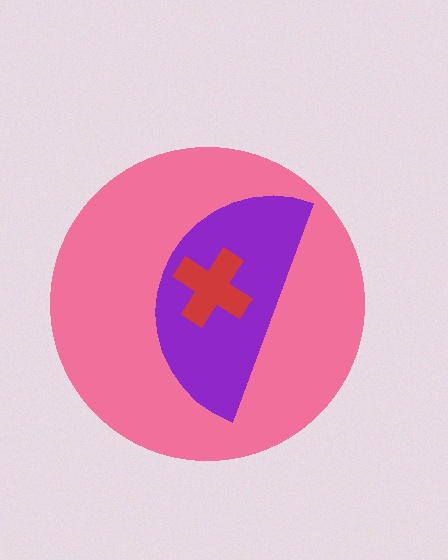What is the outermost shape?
The pink circle.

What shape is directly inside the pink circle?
The purple semicircle.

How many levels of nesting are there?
3.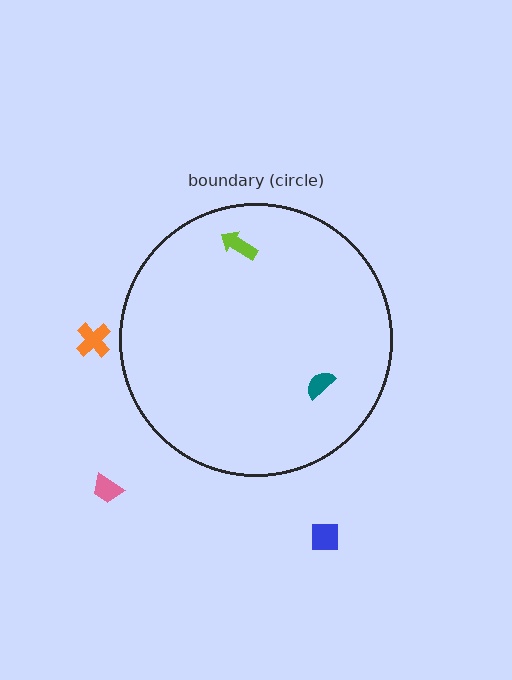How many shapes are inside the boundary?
2 inside, 3 outside.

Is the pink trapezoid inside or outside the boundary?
Outside.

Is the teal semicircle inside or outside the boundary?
Inside.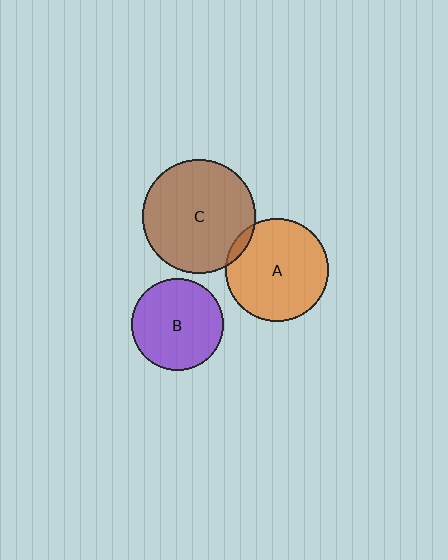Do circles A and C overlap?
Yes.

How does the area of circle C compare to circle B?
Approximately 1.5 times.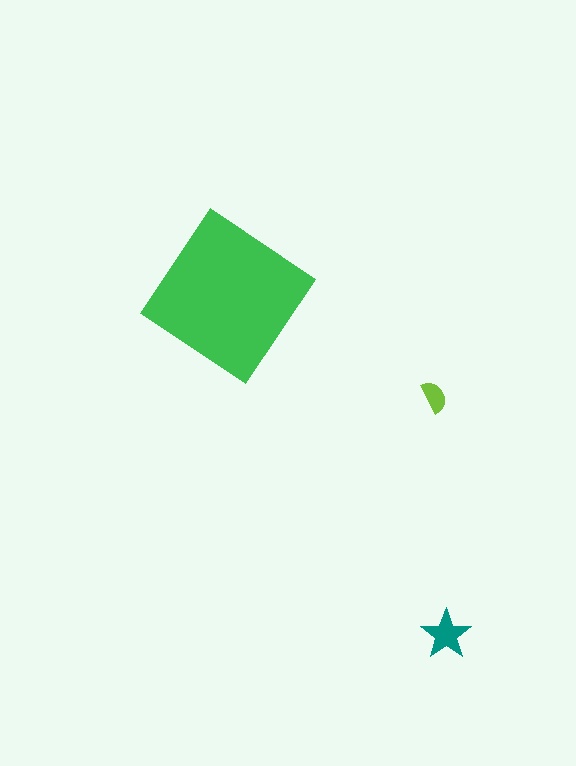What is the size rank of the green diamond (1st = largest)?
1st.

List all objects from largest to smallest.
The green diamond, the teal star, the lime semicircle.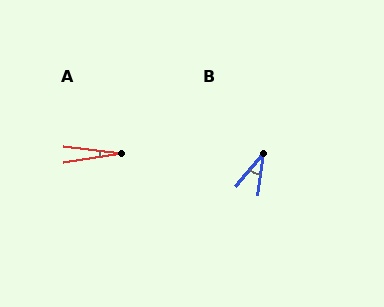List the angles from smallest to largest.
A (15°), B (32°).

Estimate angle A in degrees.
Approximately 15 degrees.